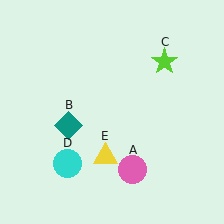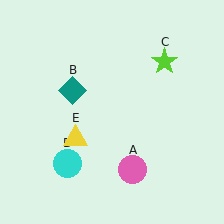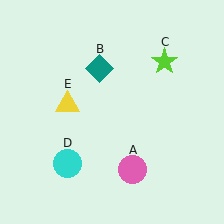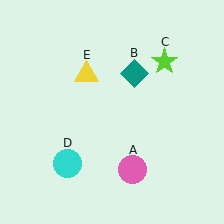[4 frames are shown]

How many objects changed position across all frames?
2 objects changed position: teal diamond (object B), yellow triangle (object E).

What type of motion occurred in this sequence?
The teal diamond (object B), yellow triangle (object E) rotated clockwise around the center of the scene.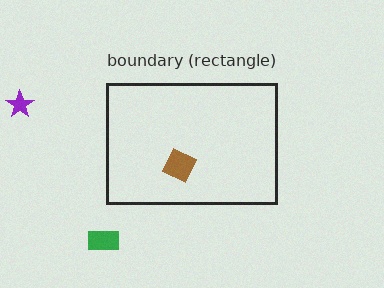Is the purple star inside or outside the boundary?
Outside.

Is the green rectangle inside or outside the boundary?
Outside.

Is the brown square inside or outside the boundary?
Inside.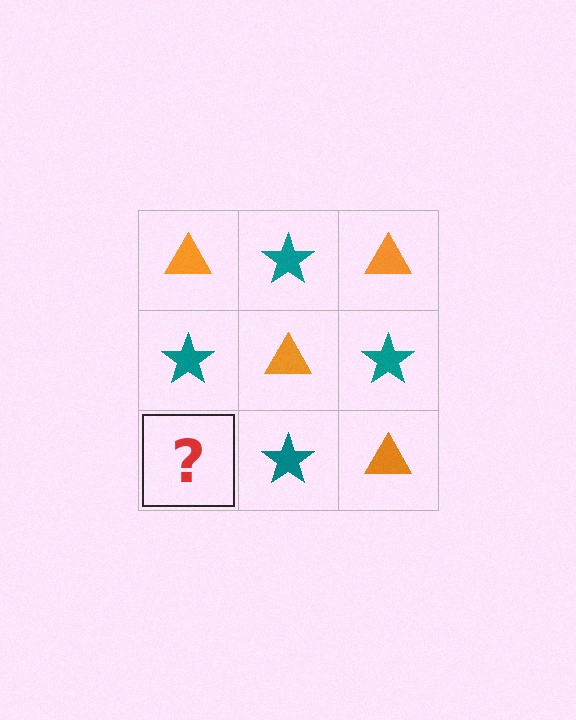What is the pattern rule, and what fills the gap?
The rule is that it alternates orange triangle and teal star in a checkerboard pattern. The gap should be filled with an orange triangle.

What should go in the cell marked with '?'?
The missing cell should contain an orange triangle.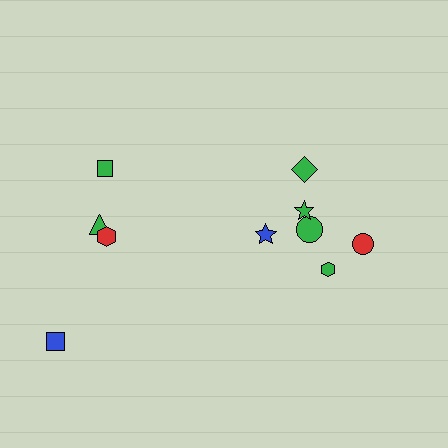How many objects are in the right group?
There are 6 objects.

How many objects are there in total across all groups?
There are 10 objects.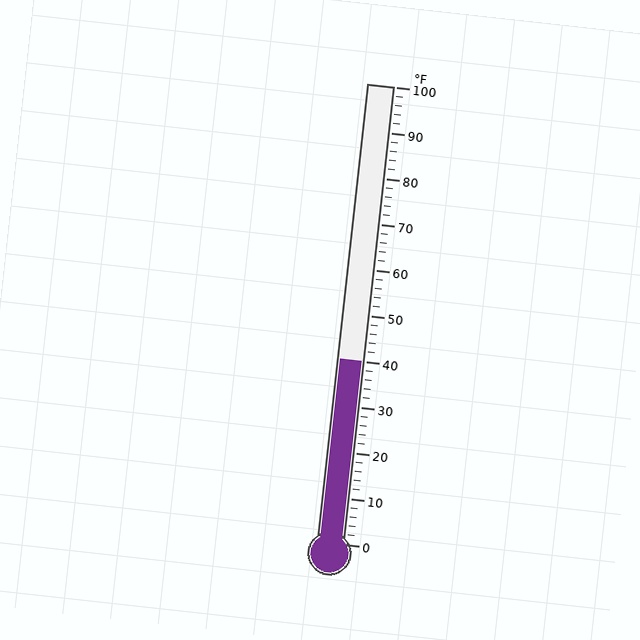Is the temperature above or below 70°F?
The temperature is below 70°F.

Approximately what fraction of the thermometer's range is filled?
The thermometer is filled to approximately 40% of its range.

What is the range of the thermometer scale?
The thermometer scale ranges from 0°F to 100°F.